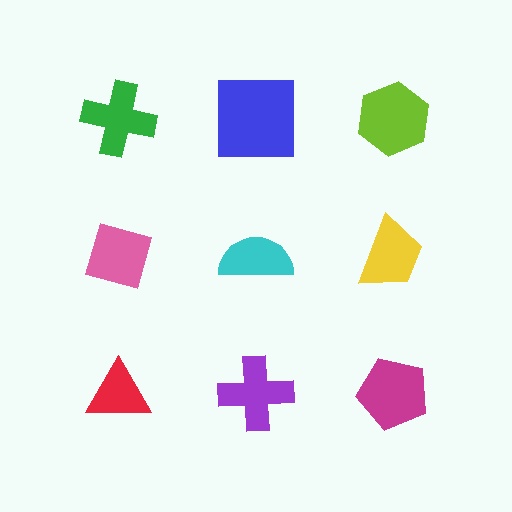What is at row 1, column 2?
A blue square.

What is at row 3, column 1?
A red triangle.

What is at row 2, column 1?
A pink diamond.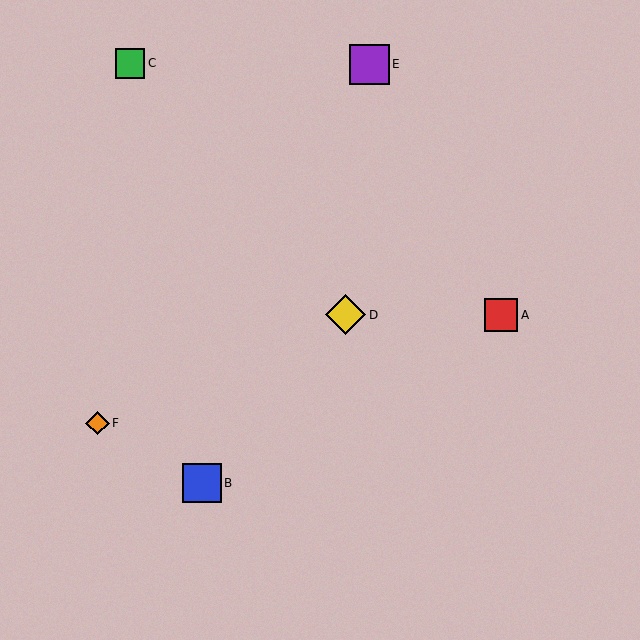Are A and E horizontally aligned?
No, A is at y≈315 and E is at y≈64.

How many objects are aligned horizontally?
2 objects (A, D) are aligned horizontally.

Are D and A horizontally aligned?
Yes, both are at y≈315.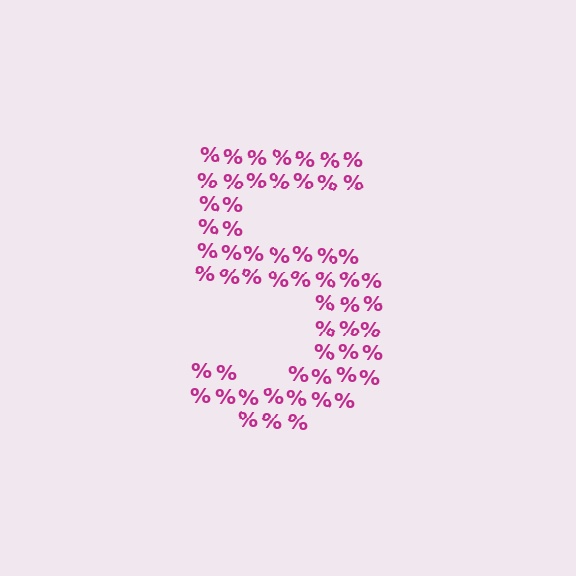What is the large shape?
The large shape is the digit 5.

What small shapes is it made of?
It is made of small percent signs.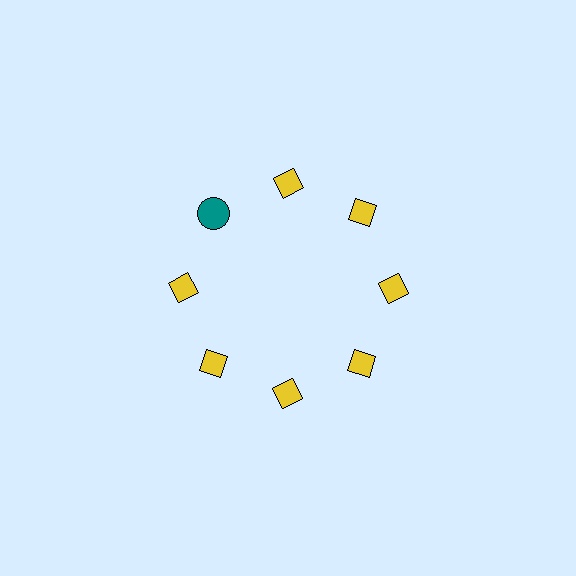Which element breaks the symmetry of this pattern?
The teal circle at roughly the 10 o'clock position breaks the symmetry. All other shapes are yellow diamonds.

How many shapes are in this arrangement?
There are 8 shapes arranged in a ring pattern.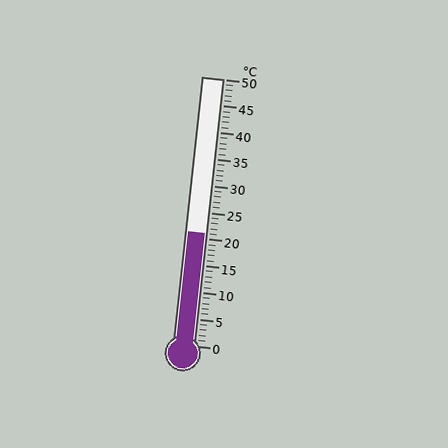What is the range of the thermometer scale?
The thermometer scale ranges from 0°C to 50°C.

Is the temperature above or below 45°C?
The temperature is below 45°C.